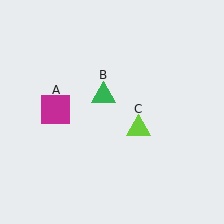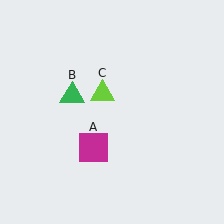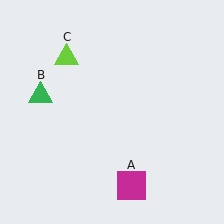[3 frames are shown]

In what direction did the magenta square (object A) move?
The magenta square (object A) moved down and to the right.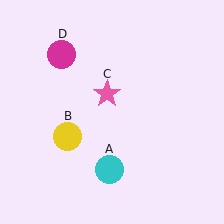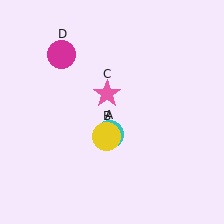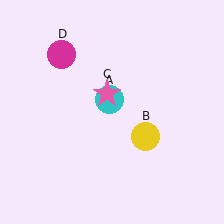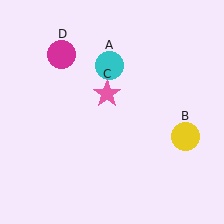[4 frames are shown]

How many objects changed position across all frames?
2 objects changed position: cyan circle (object A), yellow circle (object B).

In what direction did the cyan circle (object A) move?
The cyan circle (object A) moved up.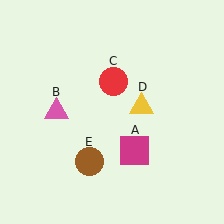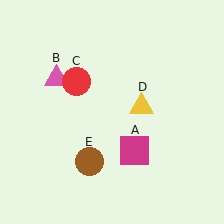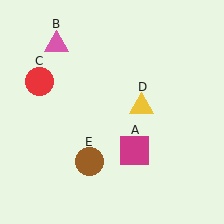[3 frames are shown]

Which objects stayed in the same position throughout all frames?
Magenta square (object A) and yellow triangle (object D) and brown circle (object E) remained stationary.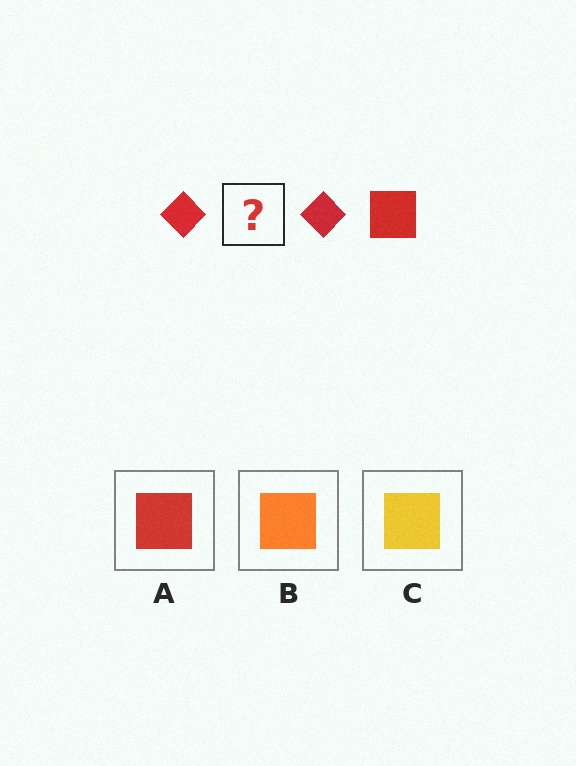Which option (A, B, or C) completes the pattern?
A.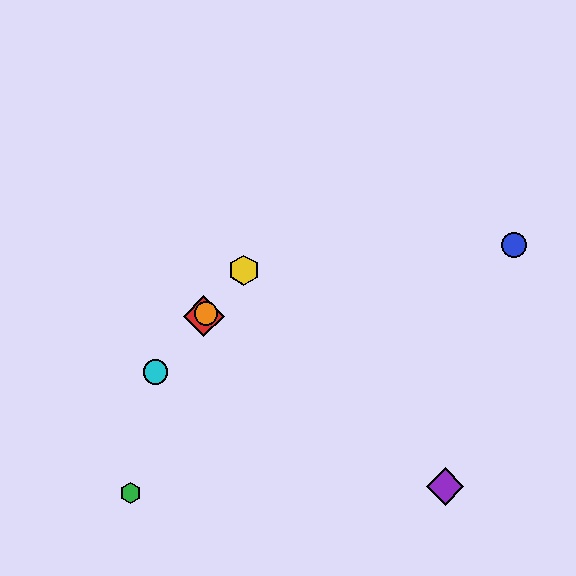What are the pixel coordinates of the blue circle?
The blue circle is at (514, 245).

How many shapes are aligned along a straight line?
4 shapes (the red diamond, the yellow hexagon, the orange circle, the cyan circle) are aligned along a straight line.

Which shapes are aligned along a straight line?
The red diamond, the yellow hexagon, the orange circle, the cyan circle are aligned along a straight line.